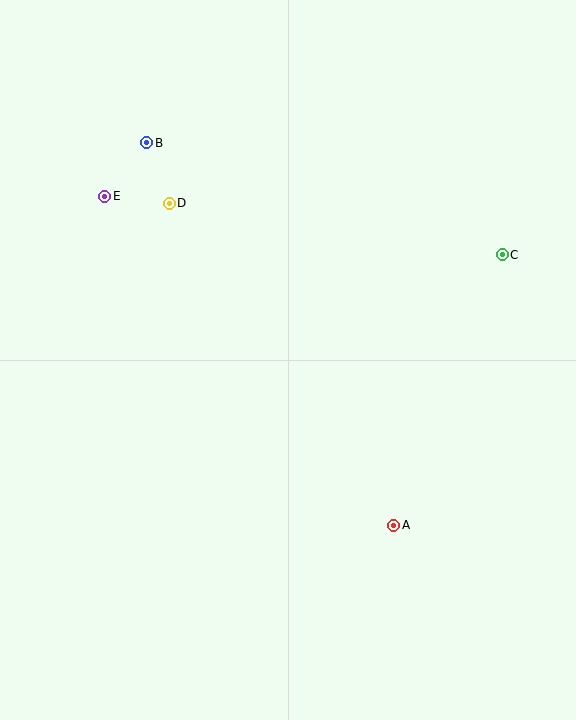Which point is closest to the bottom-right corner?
Point A is closest to the bottom-right corner.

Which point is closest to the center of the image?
Point A at (394, 525) is closest to the center.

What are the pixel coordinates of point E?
Point E is at (105, 196).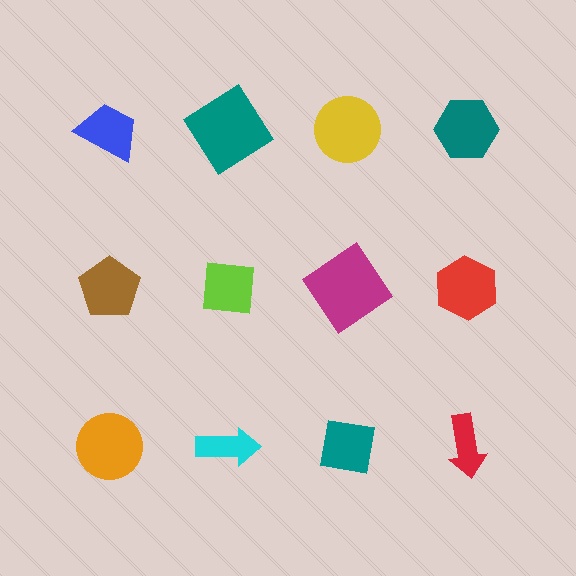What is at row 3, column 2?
A cyan arrow.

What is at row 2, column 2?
A lime square.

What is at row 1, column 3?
A yellow circle.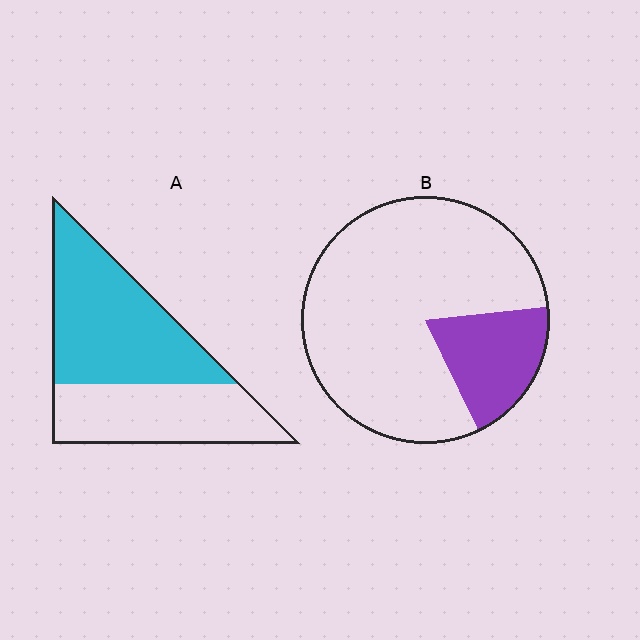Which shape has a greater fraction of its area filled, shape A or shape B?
Shape A.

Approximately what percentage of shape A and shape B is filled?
A is approximately 60% and B is approximately 20%.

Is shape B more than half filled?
No.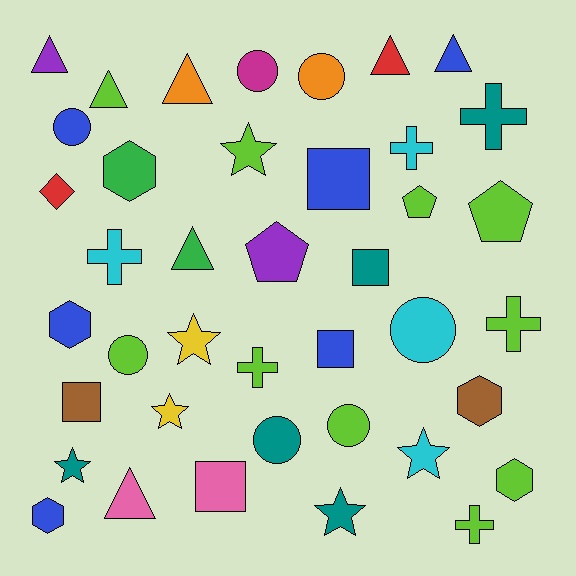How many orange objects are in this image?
There are 2 orange objects.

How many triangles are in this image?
There are 7 triangles.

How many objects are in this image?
There are 40 objects.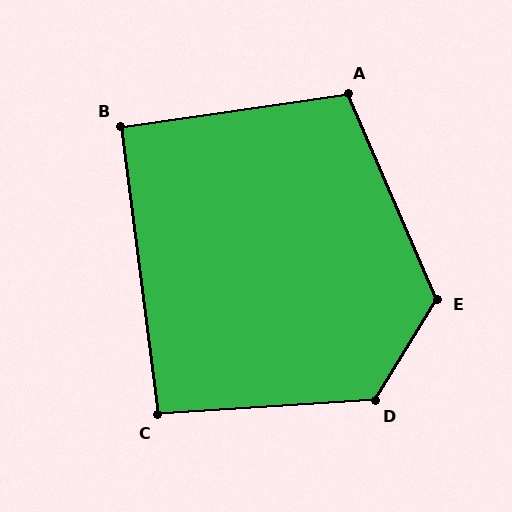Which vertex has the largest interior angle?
D, at approximately 126 degrees.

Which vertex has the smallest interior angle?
B, at approximately 91 degrees.